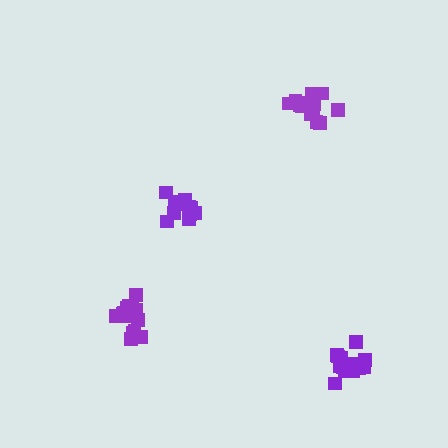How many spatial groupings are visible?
There are 4 spatial groupings.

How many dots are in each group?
Group 1: 15 dots, Group 2: 14 dots, Group 3: 11 dots, Group 4: 15 dots (55 total).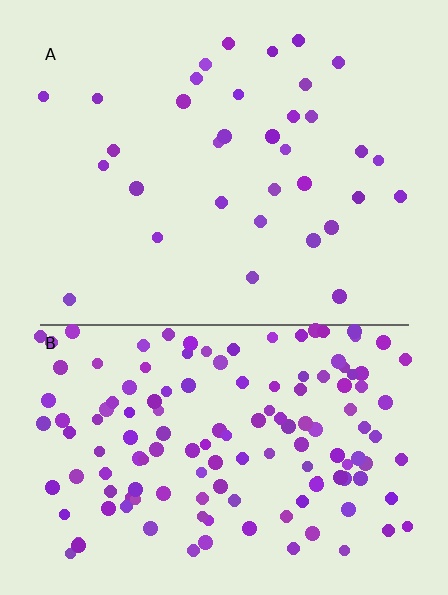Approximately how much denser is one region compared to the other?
Approximately 4.1× — region B over region A.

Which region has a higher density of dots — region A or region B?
B (the bottom).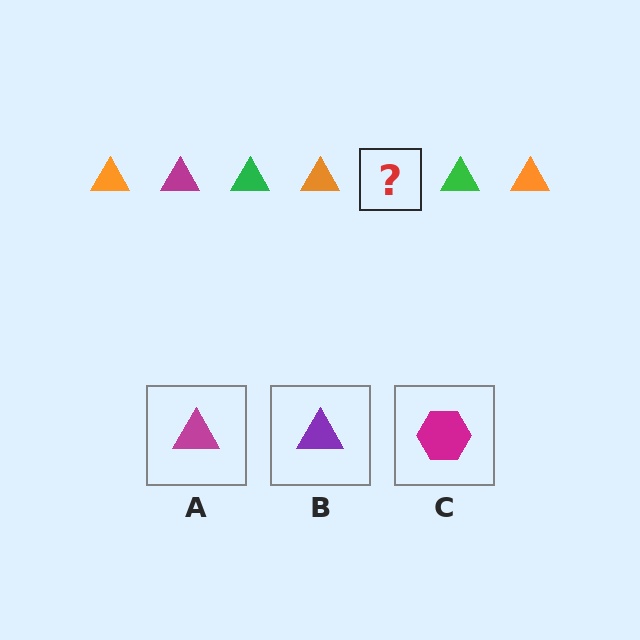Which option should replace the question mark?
Option A.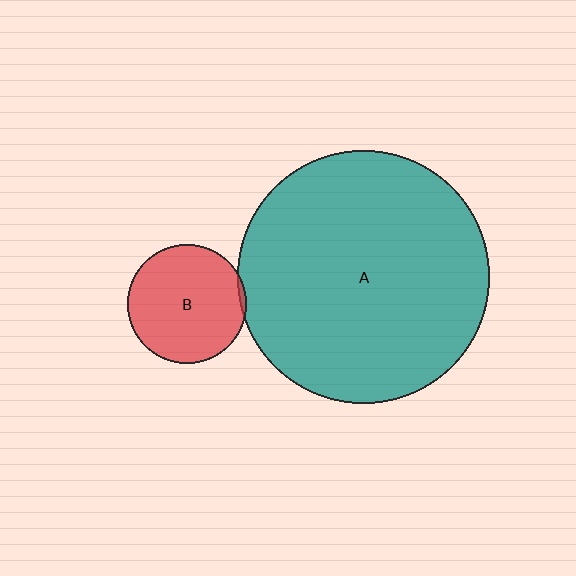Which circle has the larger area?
Circle A (teal).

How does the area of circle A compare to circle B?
Approximately 4.5 times.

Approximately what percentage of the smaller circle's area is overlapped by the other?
Approximately 5%.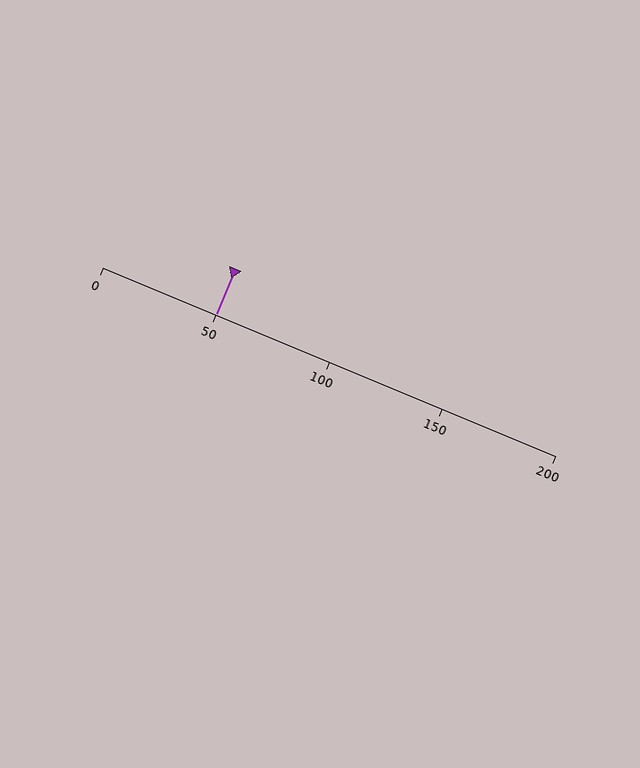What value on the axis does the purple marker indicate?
The marker indicates approximately 50.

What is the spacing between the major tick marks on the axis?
The major ticks are spaced 50 apart.